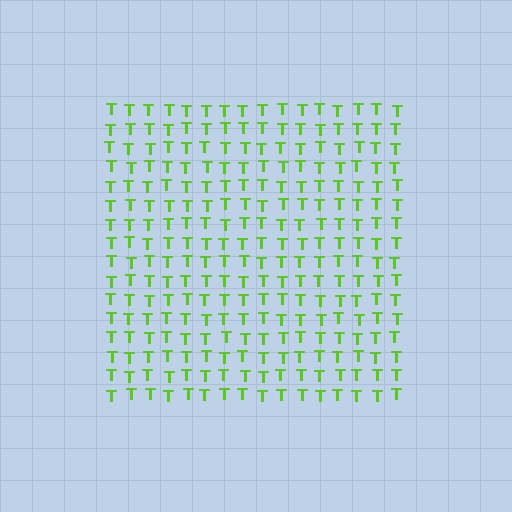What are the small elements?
The small elements are letter T's.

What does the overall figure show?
The overall figure shows a square.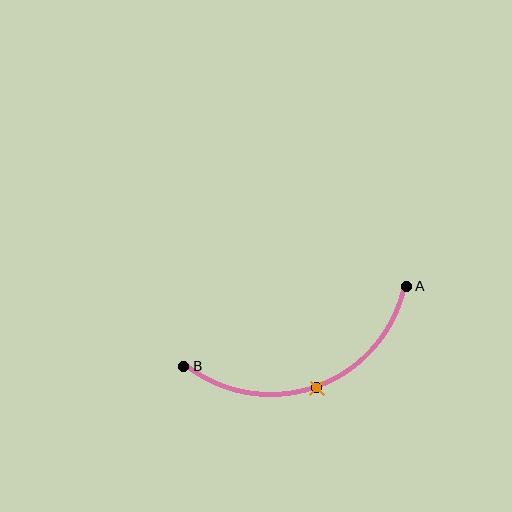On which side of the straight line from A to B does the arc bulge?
The arc bulges below the straight line connecting A and B.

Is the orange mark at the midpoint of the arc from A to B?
Yes. The orange mark lies on the arc at equal arc-length from both A and B — it is the arc midpoint.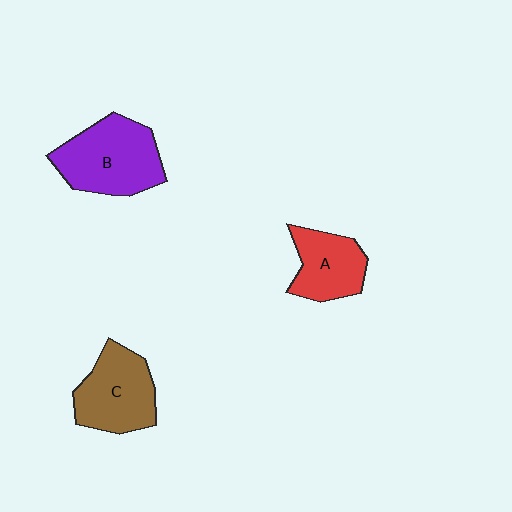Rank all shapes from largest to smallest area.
From largest to smallest: B (purple), C (brown), A (red).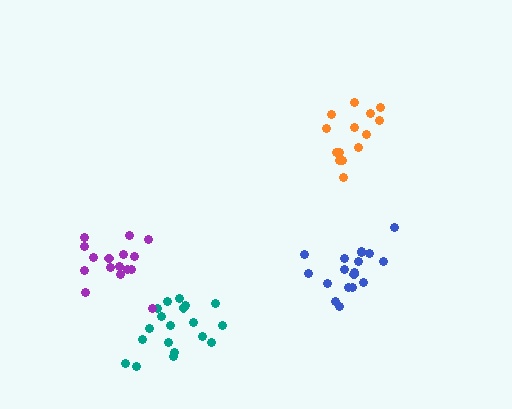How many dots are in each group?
Group 1: 19 dots, Group 2: 14 dots, Group 3: 18 dots, Group 4: 16 dots (67 total).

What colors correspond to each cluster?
The clusters are colored: teal, orange, blue, purple.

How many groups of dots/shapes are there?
There are 4 groups.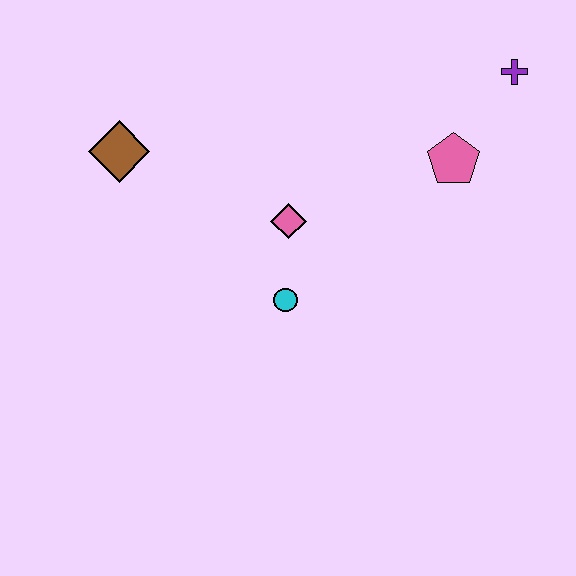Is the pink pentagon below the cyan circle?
No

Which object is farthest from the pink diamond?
The purple cross is farthest from the pink diamond.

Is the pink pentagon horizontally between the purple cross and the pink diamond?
Yes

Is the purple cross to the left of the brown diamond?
No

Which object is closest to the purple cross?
The pink pentagon is closest to the purple cross.